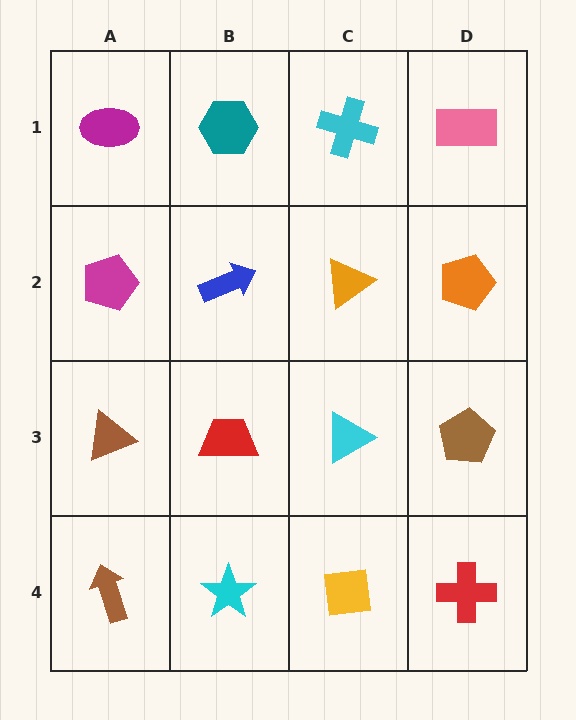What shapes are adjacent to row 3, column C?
An orange triangle (row 2, column C), a yellow square (row 4, column C), a red trapezoid (row 3, column B), a brown pentagon (row 3, column D).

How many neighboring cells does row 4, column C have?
3.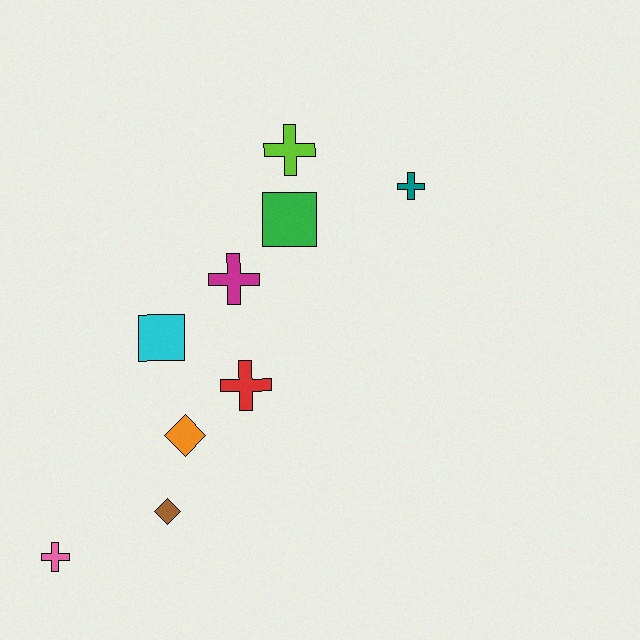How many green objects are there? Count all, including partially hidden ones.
There is 1 green object.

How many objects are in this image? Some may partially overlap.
There are 9 objects.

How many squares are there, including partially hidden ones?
There are 2 squares.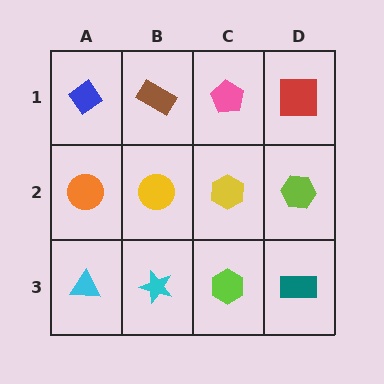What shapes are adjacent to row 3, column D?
A lime hexagon (row 2, column D), a lime hexagon (row 3, column C).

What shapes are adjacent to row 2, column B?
A brown rectangle (row 1, column B), a cyan star (row 3, column B), an orange circle (row 2, column A), a yellow hexagon (row 2, column C).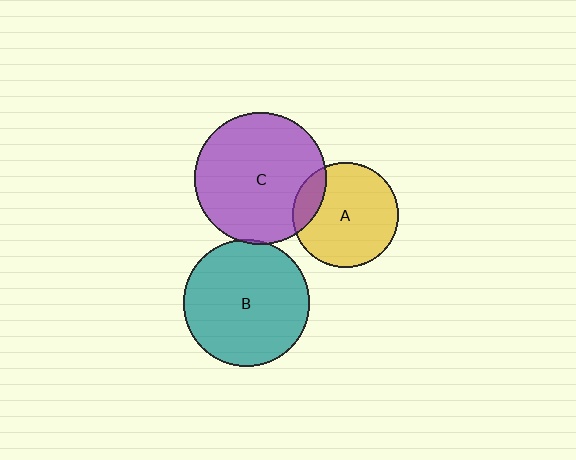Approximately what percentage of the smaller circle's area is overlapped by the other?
Approximately 15%.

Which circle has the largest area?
Circle C (purple).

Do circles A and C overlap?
Yes.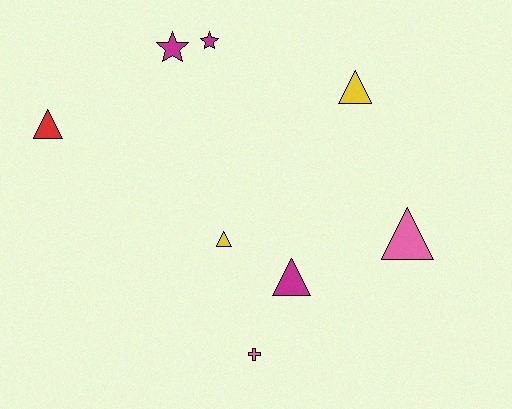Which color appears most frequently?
Magenta, with 3 objects.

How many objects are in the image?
There are 8 objects.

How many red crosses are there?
There are no red crosses.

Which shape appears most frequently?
Triangle, with 5 objects.